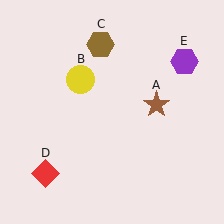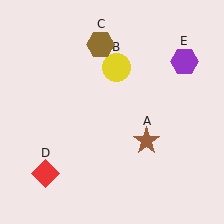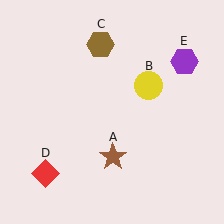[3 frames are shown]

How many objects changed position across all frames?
2 objects changed position: brown star (object A), yellow circle (object B).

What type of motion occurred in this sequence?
The brown star (object A), yellow circle (object B) rotated clockwise around the center of the scene.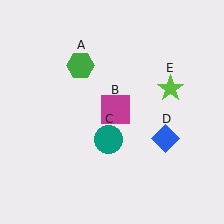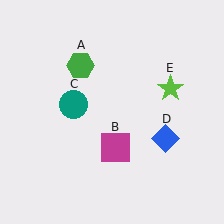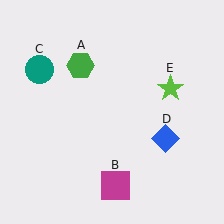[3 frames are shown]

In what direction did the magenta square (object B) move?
The magenta square (object B) moved down.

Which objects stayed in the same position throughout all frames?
Green hexagon (object A) and blue diamond (object D) and lime star (object E) remained stationary.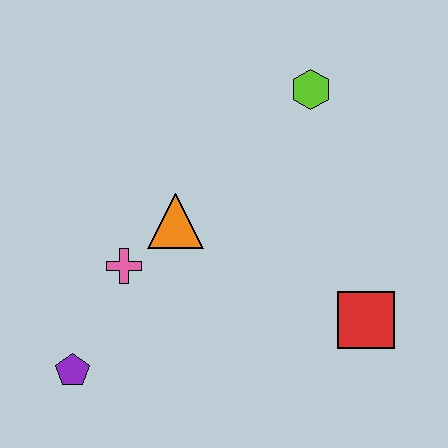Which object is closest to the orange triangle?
The pink cross is closest to the orange triangle.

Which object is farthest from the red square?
The purple pentagon is farthest from the red square.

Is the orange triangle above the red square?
Yes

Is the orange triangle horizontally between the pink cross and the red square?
Yes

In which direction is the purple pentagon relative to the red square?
The purple pentagon is to the left of the red square.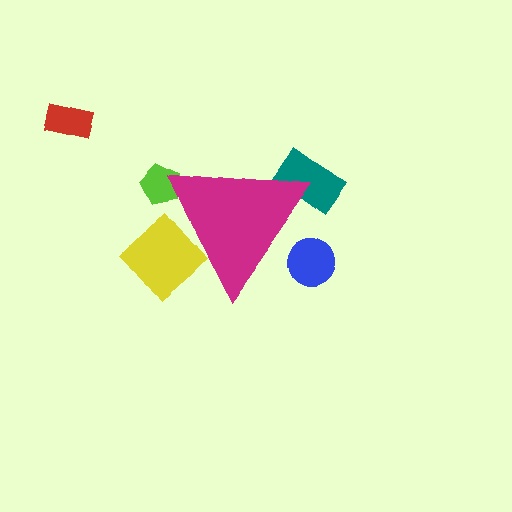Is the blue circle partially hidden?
Yes, the blue circle is partially hidden behind the magenta triangle.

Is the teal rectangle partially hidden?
Yes, the teal rectangle is partially hidden behind the magenta triangle.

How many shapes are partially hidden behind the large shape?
4 shapes are partially hidden.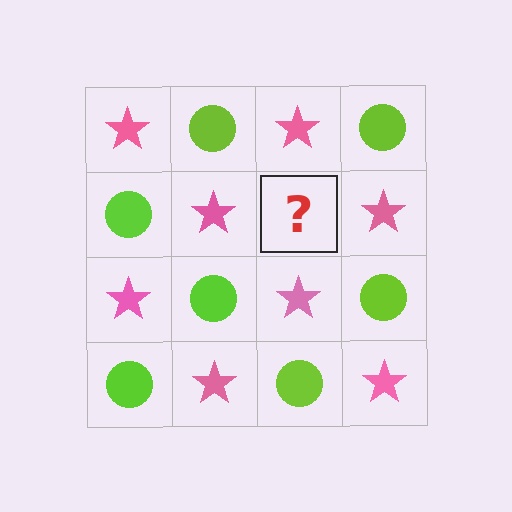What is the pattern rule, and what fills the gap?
The rule is that it alternates pink star and lime circle in a checkerboard pattern. The gap should be filled with a lime circle.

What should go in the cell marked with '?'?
The missing cell should contain a lime circle.